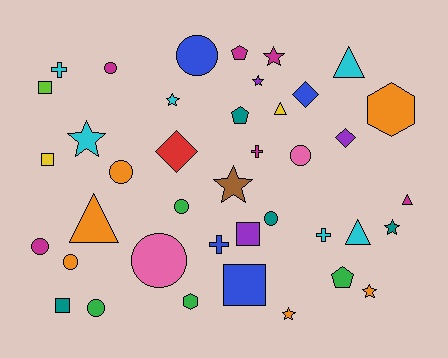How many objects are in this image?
There are 40 objects.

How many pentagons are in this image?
There are 3 pentagons.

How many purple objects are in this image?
There are 3 purple objects.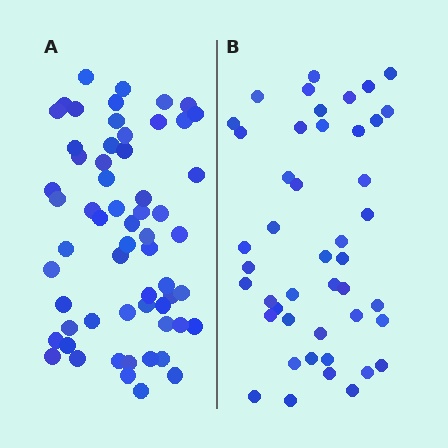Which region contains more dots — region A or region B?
Region A (the left region) has more dots.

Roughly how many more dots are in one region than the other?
Region A has approximately 15 more dots than region B.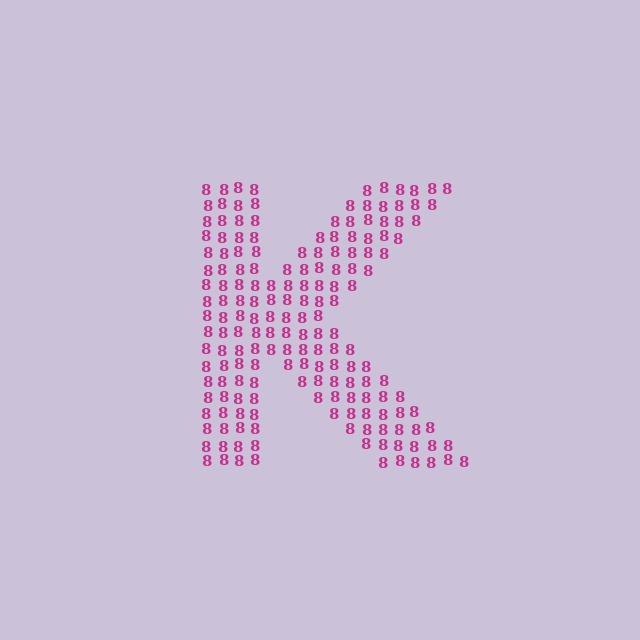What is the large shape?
The large shape is the letter K.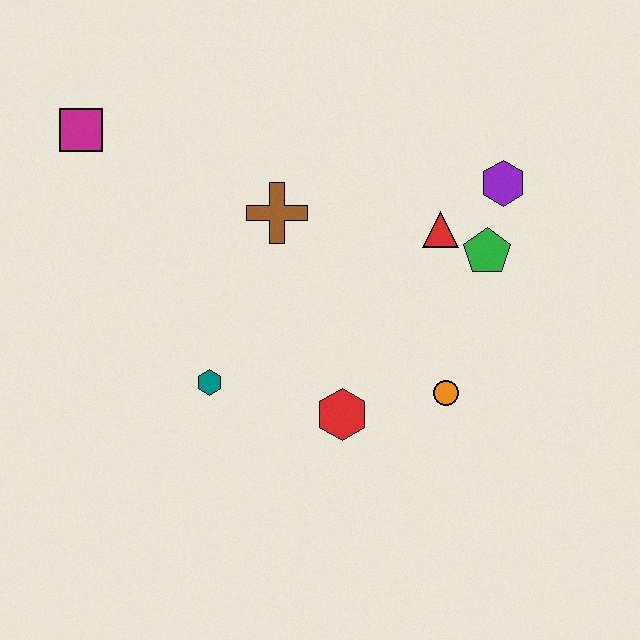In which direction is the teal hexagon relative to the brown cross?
The teal hexagon is below the brown cross.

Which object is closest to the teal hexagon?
The red hexagon is closest to the teal hexagon.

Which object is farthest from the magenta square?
The orange circle is farthest from the magenta square.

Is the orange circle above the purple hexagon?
No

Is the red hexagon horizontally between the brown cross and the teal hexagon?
No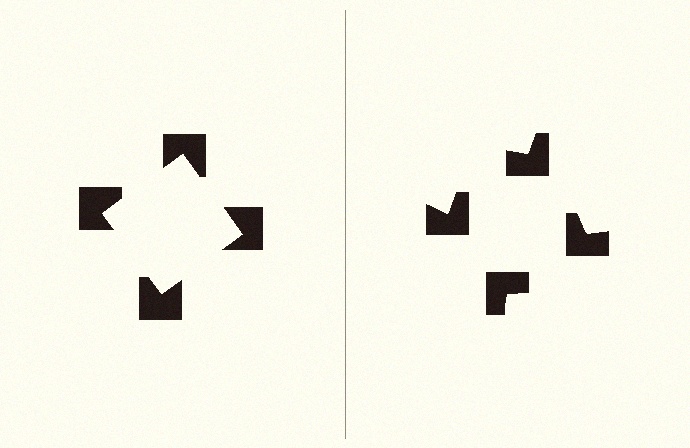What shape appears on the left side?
An illusory square.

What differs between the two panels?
The notched squares are positioned identically on both sides; only the wedge orientations differ. On the left they align to a square; on the right they are misaligned.